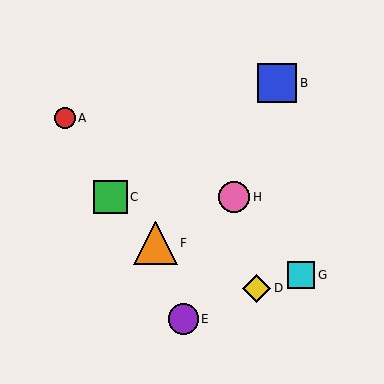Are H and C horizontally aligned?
Yes, both are at y≈197.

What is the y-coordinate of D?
Object D is at y≈288.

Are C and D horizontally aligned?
No, C is at y≈197 and D is at y≈288.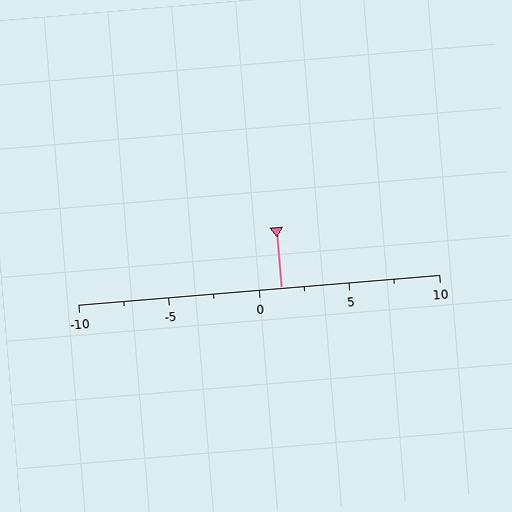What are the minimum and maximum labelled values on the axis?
The axis runs from -10 to 10.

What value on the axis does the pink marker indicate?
The marker indicates approximately 1.2.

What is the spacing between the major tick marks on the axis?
The major ticks are spaced 5 apart.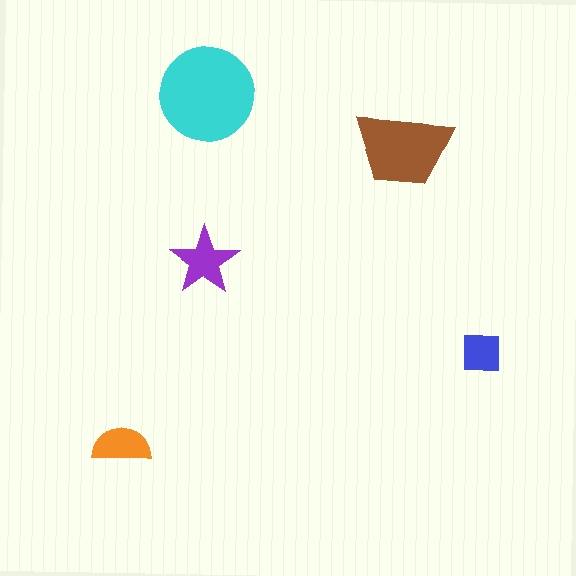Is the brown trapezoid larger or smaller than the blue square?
Larger.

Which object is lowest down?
The orange semicircle is bottommost.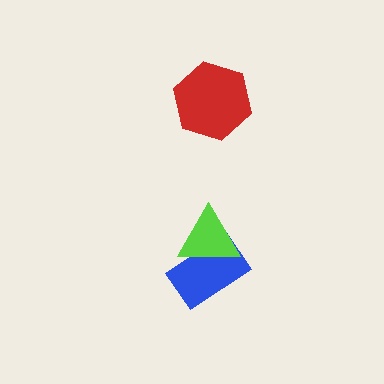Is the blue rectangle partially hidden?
Yes, it is partially covered by another shape.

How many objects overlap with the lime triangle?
1 object overlaps with the lime triangle.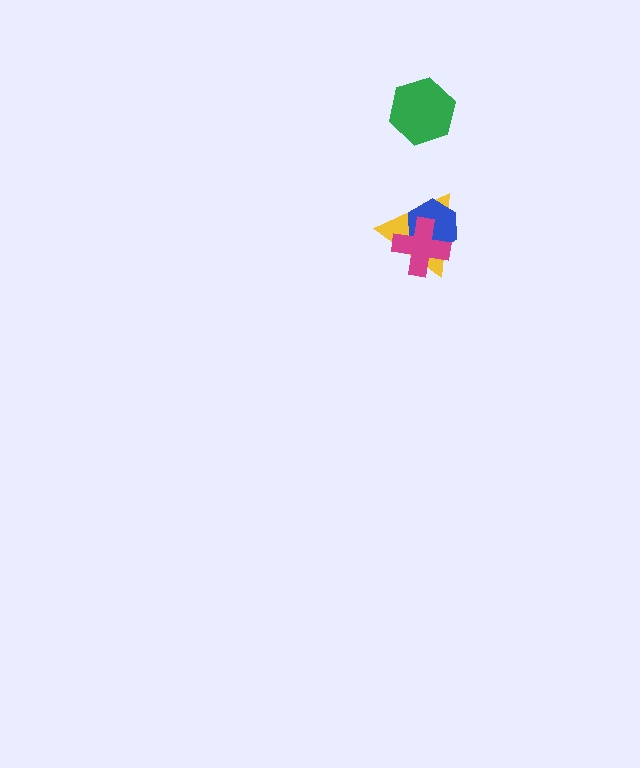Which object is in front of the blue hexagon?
The magenta cross is in front of the blue hexagon.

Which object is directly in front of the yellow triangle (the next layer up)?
The blue hexagon is directly in front of the yellow triangle.